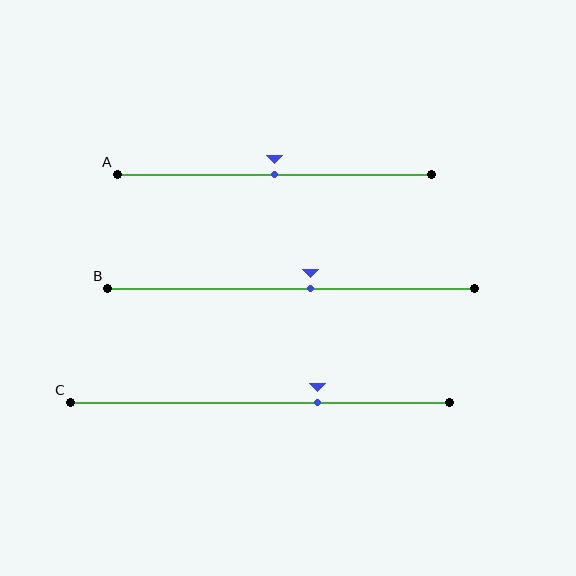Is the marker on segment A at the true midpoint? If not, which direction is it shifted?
Yes, the marker on segment A is at the true midpoint.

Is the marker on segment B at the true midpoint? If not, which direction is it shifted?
No, the marker on segment B is shifted to the right by about 5% of the segment length.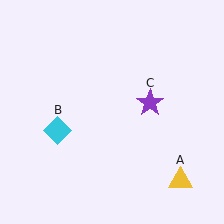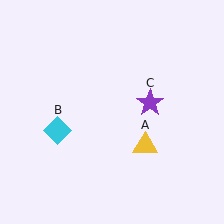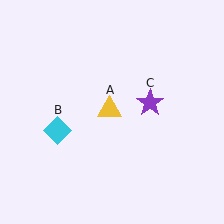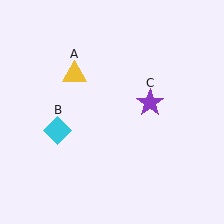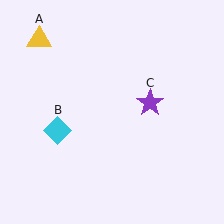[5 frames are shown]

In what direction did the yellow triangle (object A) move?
The yellow triangle (object A) moved up and to the left.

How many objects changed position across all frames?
1 object changed position: yellow triangle (object A).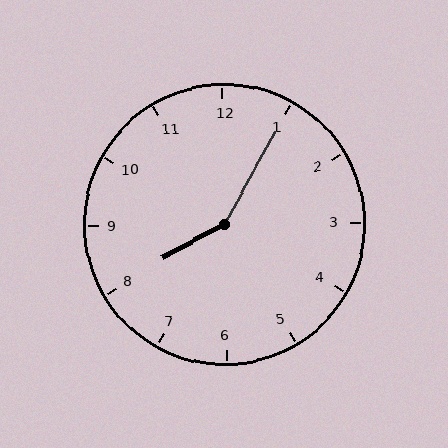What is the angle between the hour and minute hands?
Approximately 148 degrees.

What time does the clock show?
8:05.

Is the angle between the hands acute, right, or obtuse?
It is obtuse.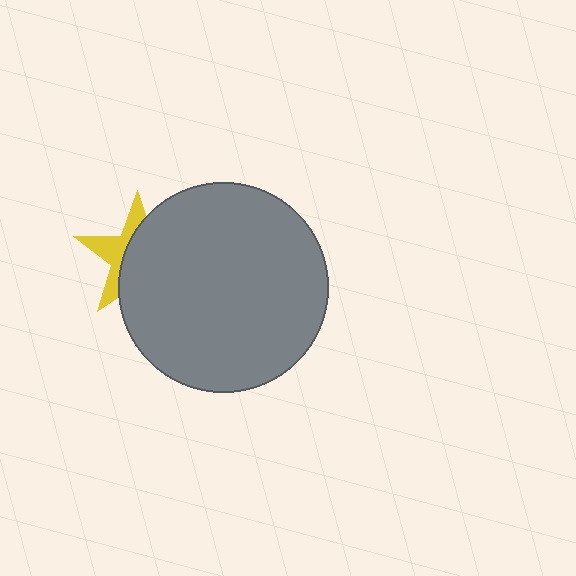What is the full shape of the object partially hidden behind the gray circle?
The partially hidden object is a yellow star.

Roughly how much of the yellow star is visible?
A small part of it is visible (roughly 37%).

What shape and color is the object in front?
The object in front is a gray circle.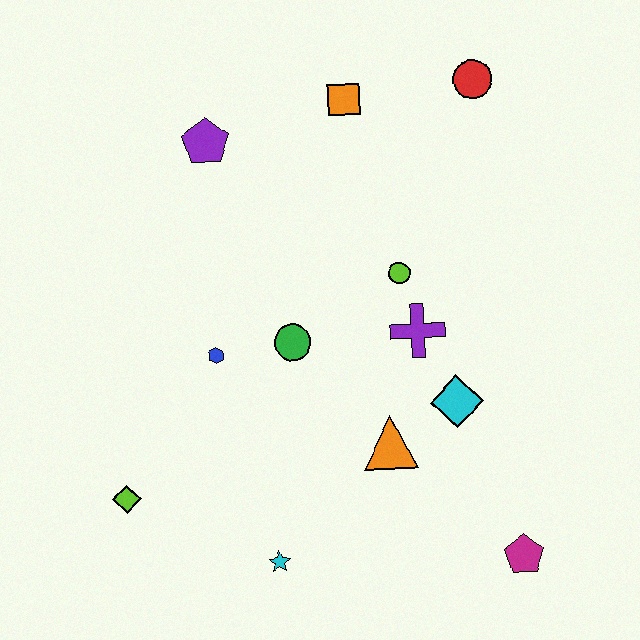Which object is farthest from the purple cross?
The lime diamond is farthest from the purple cross.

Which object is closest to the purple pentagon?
The orange square is closest to the purple pentagon.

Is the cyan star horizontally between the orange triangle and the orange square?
No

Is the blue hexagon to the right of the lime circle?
No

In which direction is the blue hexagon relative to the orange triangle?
The blue hexagon is to the left of the orange triangle.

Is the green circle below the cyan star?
No